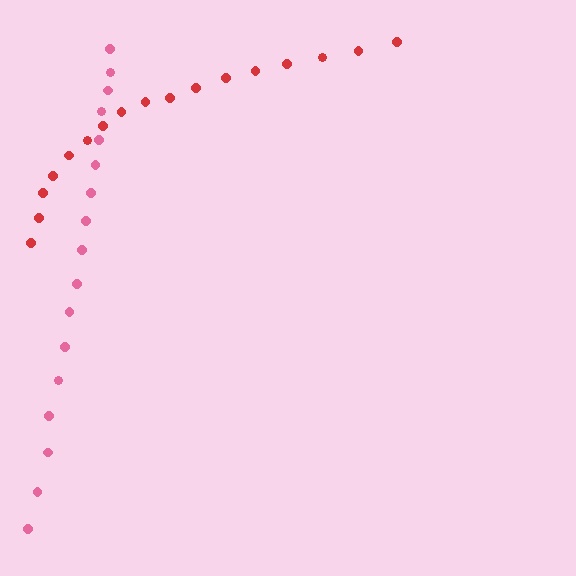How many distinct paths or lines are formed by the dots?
There are 2 distinct paths.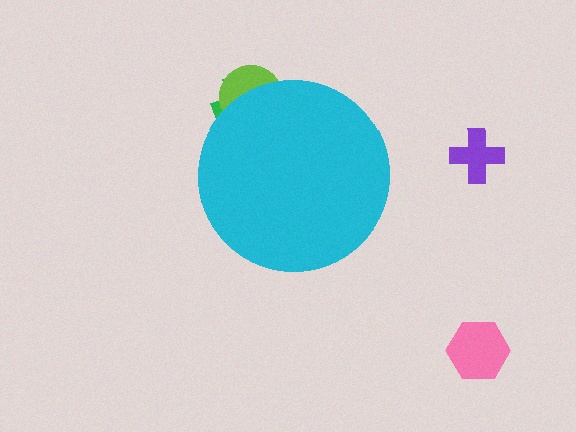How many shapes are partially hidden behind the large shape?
2 shapes are partially hidden.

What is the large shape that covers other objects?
A cyan circle.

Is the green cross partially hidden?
Yes, the green cross is partially hidden behind the cyan circle.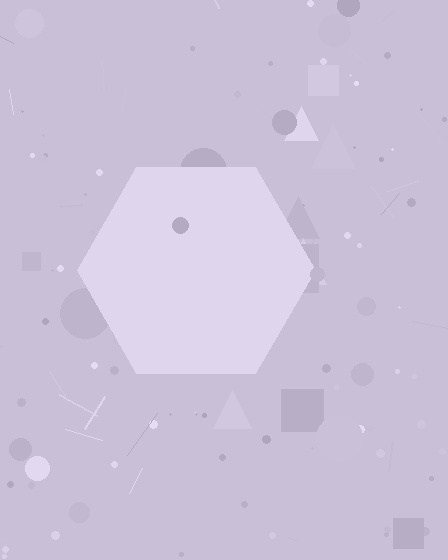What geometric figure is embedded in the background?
A hexagon is embedded in the background.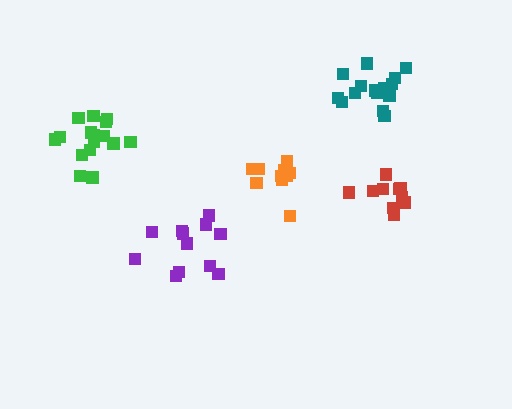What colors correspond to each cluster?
The clusters are colored: orange, green, purple, red, teal.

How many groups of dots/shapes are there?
There are 5 groups.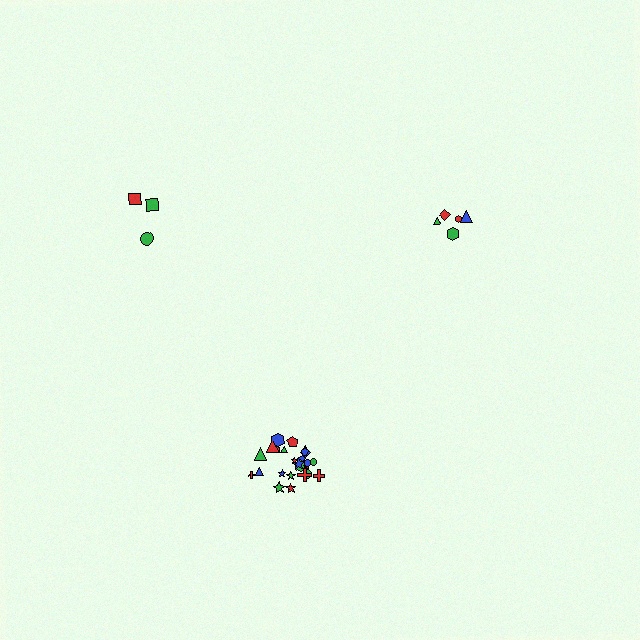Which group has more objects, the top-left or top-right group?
The top-right group.